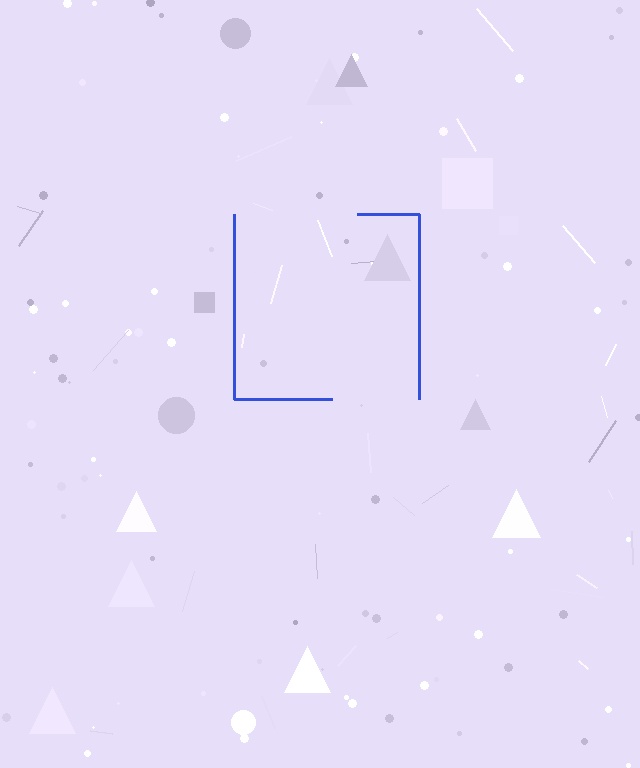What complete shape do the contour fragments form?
The contour fragments form a square.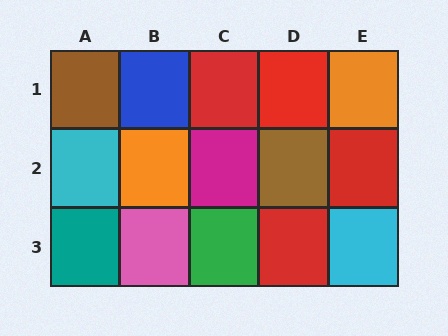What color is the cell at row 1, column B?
Blue.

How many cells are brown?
2 cells are brown.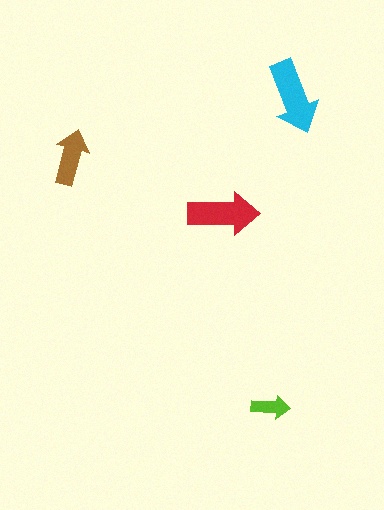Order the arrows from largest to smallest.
the cyan one, the red one, the brown one, the lime one.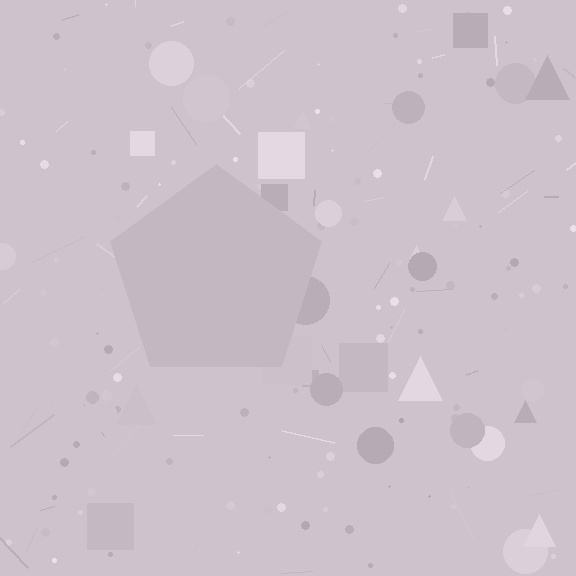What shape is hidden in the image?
A pentagon is hidden in the image.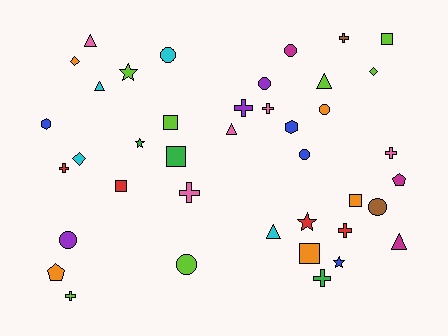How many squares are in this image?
There are 6 squares.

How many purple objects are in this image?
There are 3 purple objects.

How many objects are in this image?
There are 40 objects.